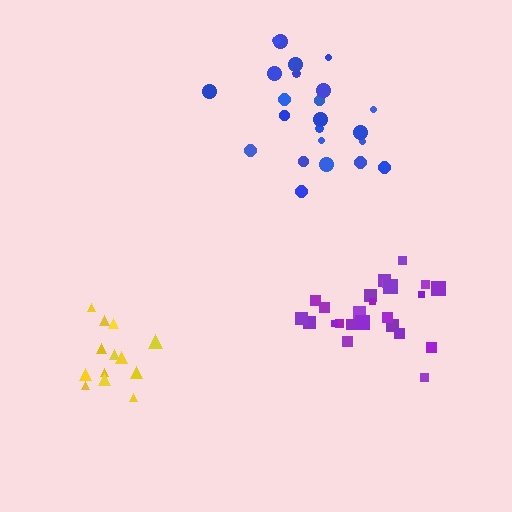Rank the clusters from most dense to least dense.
purple, yellow, blue.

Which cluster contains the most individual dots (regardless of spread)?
Purple (25).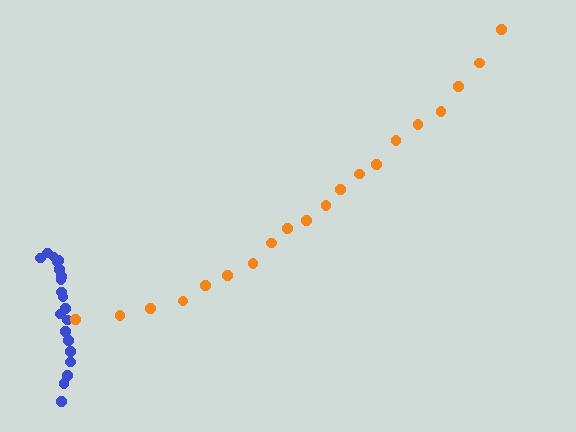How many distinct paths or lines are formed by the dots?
There are 2 distinct paths.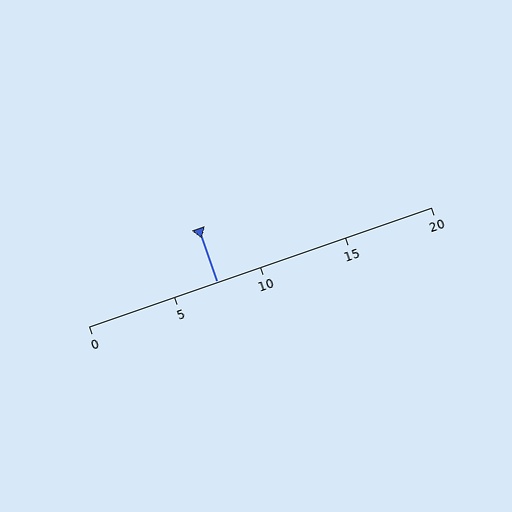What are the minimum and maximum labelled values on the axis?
The axis runs from 0 to 20.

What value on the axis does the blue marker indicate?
The marker indicates approximately 7.5.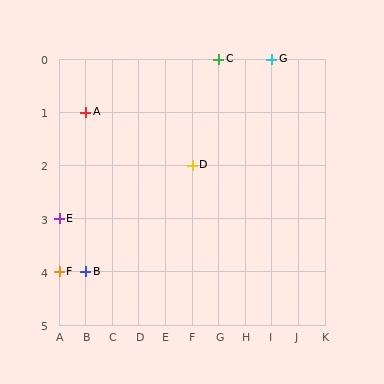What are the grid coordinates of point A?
Point A is at grid coordinates (B, 1).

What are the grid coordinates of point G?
Point G is at grid coordinates (I, 0).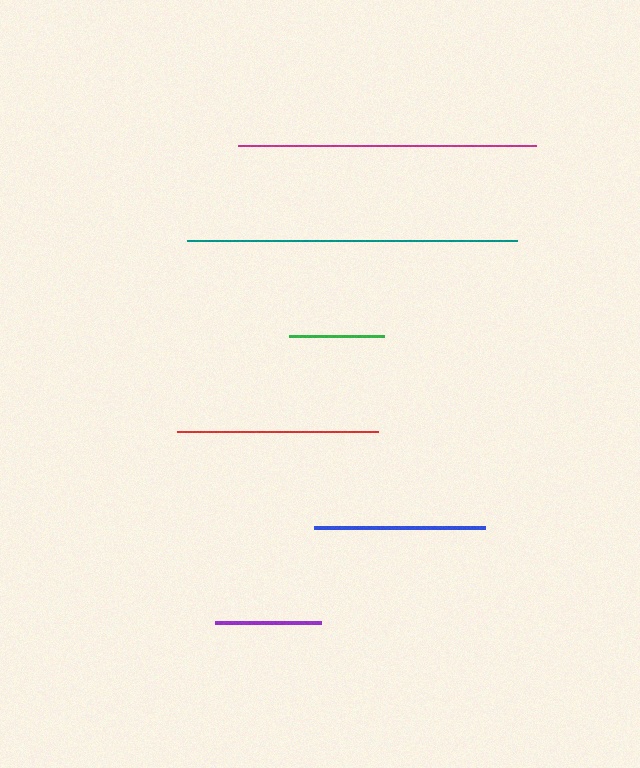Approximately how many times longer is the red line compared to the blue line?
The red line is approximately 1.2 times the length of the blue line.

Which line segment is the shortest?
The green line is the shortest at approximately 95 pixels.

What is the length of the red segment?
The red segment is approximately 200 pixels long.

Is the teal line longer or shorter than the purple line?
The teal line is longer than the purple line.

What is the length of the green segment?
The green segment is approximately 95 pixels long.